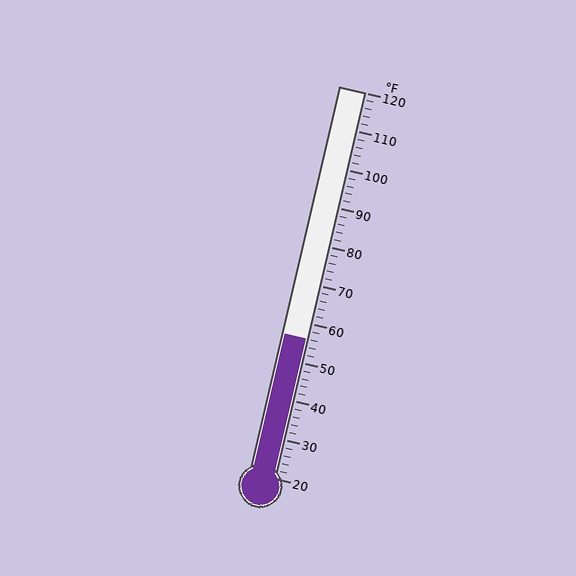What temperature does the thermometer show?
The thermometer shows approximately 56°F.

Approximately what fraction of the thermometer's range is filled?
The thermometer is filled to approximately 35% of its range.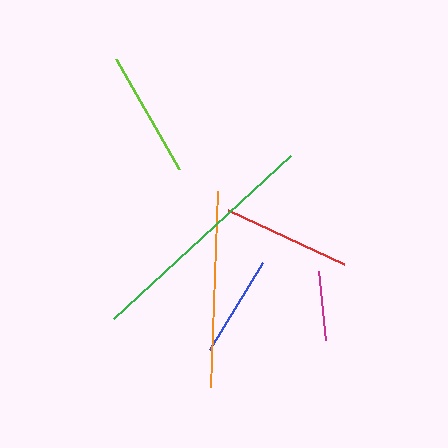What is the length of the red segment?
The red segment is approximately 127 pixels long.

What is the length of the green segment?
The green segment is approximately 241 pixels long.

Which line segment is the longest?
The green line is the longest at approximately 241 pixels.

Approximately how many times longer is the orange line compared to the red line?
The orange line is approximately 1.5 times the length of the red line.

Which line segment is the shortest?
The magenta line is the shortest at approximately 69 pixels.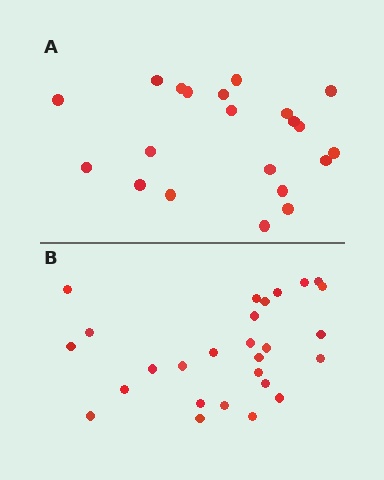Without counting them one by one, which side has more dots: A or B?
Region B (the bottom region) has more dots.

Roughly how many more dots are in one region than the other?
Region B has about 6 more dots than region A.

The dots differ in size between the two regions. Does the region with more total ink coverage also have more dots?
No. Region A has more total ink coverage because its dots are larger, but region B actually contains more individual dots. Total area can be misleading — the number of items is what matters here.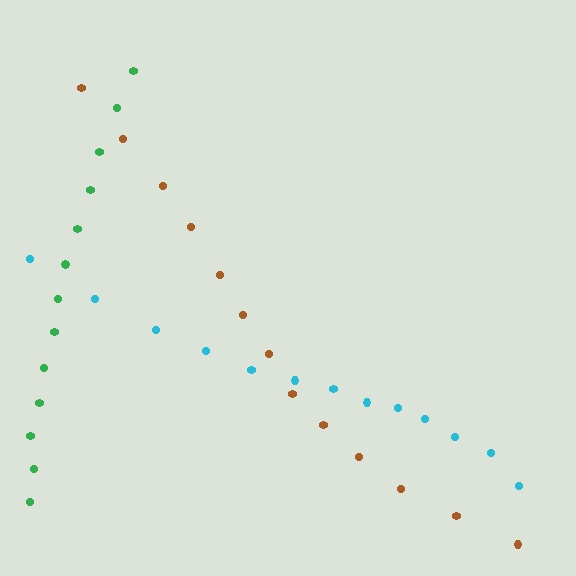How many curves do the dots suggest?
There are 3 distinct paths.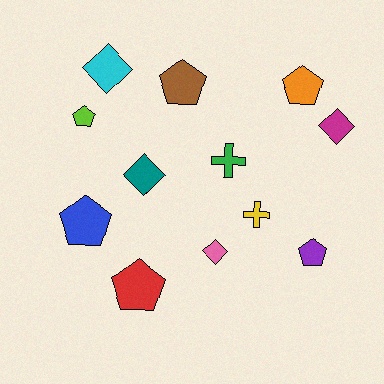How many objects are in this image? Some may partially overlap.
There are 12 objects.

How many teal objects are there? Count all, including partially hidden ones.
There is 1 teal object.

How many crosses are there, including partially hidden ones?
There are 2 crosses.